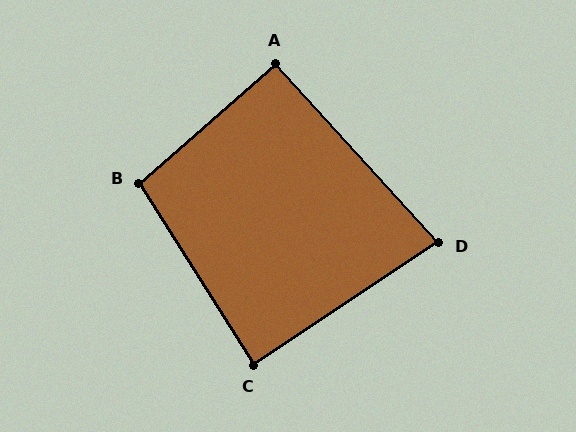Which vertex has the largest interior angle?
B, at approximately 99 degrees.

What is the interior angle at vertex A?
Approximately 91 degrees (approximately right).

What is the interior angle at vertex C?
Approximately 89 degrees (approximately right).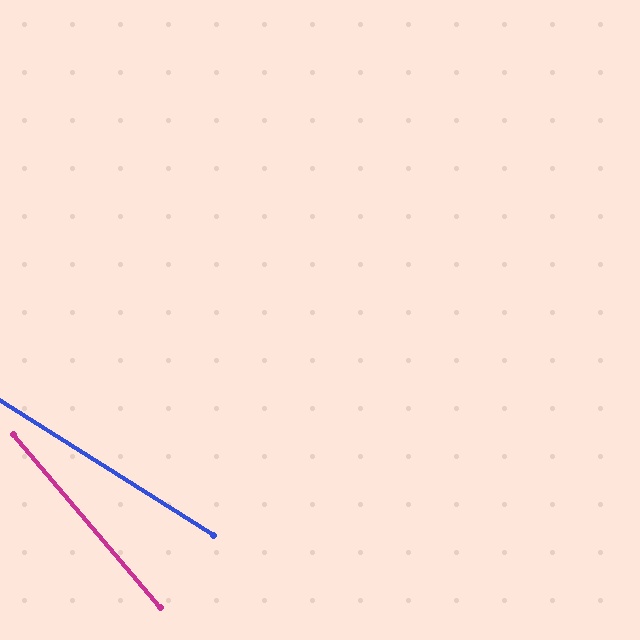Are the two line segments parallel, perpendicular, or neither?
Neither parallel nor perpendicular — they differ by about 18°.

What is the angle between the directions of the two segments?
Approximately 18 degrees.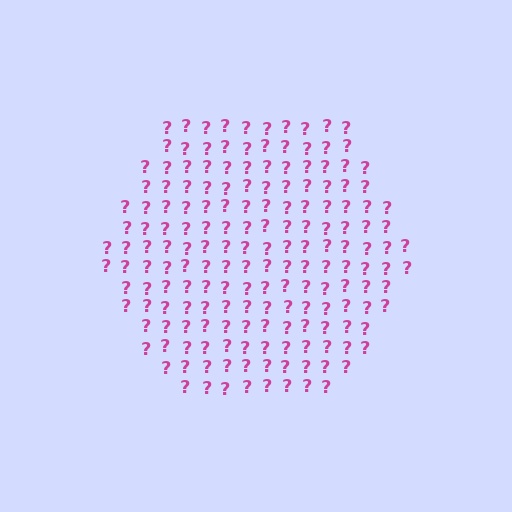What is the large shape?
The large shape is a hexagon.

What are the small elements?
The small elements are question marks.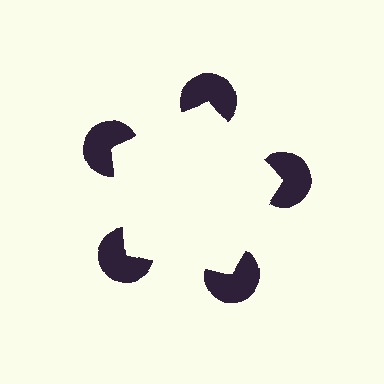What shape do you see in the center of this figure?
An illusory pentagon — its edges are inferred from the aligned wedge cuts in the pac-man discs, not physically drawn.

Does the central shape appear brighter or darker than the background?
It typically appears slightly brighter than the background, even though no actual brightness change is drawn.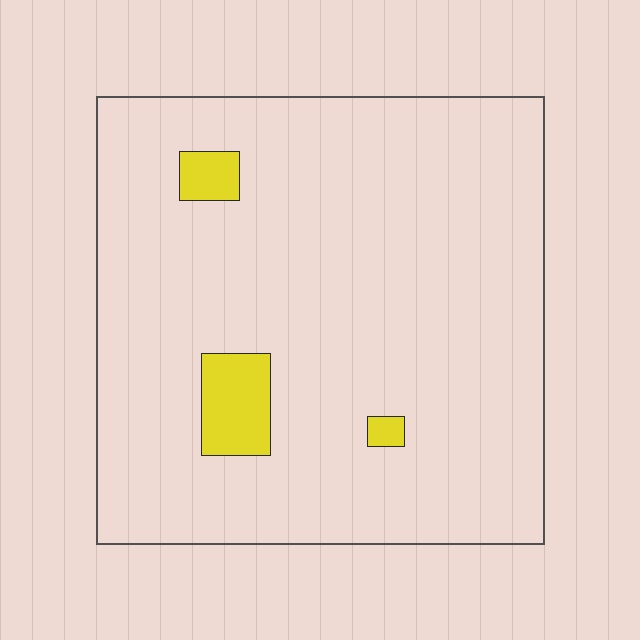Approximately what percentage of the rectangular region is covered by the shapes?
Approximately 5%.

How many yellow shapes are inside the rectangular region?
3.